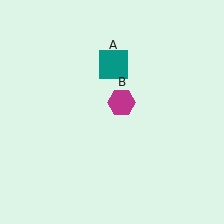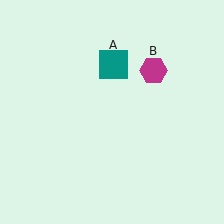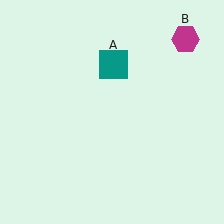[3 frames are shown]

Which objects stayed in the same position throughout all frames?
Teal square (object A) remained stationary.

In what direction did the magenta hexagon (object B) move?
The magenta hexagon (object B) moved up and to the right.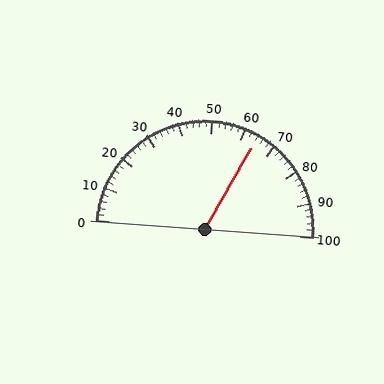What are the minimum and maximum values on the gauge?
The gauge ranges from 0 to 100.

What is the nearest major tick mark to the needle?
The nearest major tick mark is 60.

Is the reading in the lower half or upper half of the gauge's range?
The reading is in the upper half of the range (0 to 100).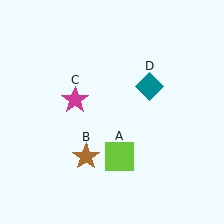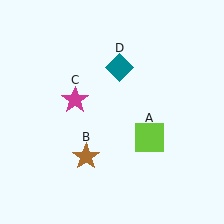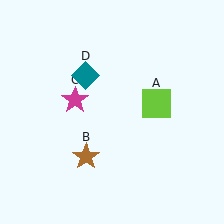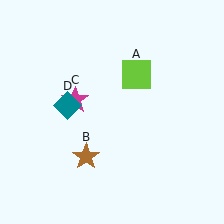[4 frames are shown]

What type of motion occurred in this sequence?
The lime square (object A), teal diamond (object D) rotated counterclockwise around the center of the scene.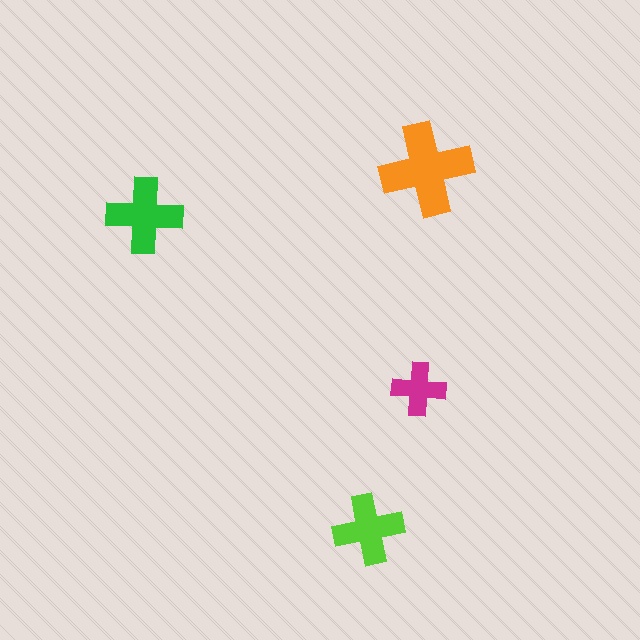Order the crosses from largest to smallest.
the orange one, the green one, the lime one, the magenta one.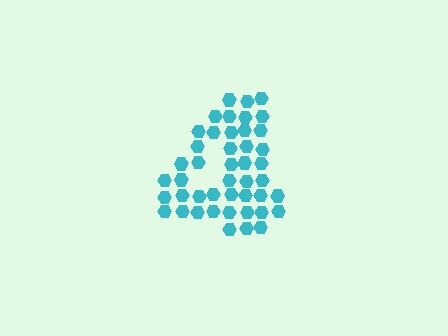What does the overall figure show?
The overall figure shows the digit 4.